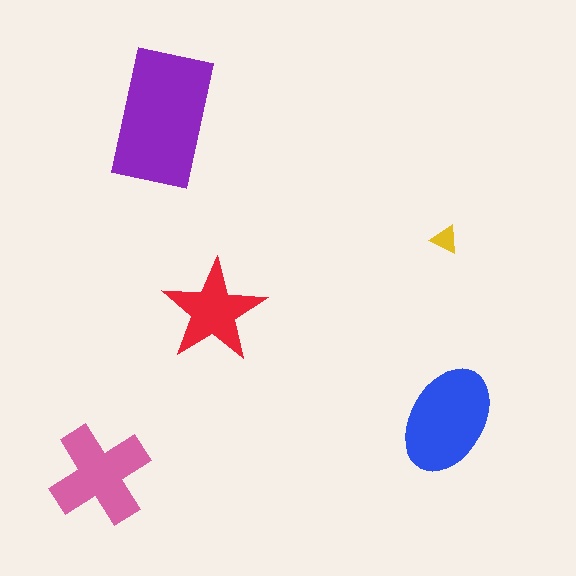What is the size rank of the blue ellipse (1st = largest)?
2nd.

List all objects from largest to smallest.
The purple rectangle, the blue ellipse, the pink cross, the red star, the yellow triangle.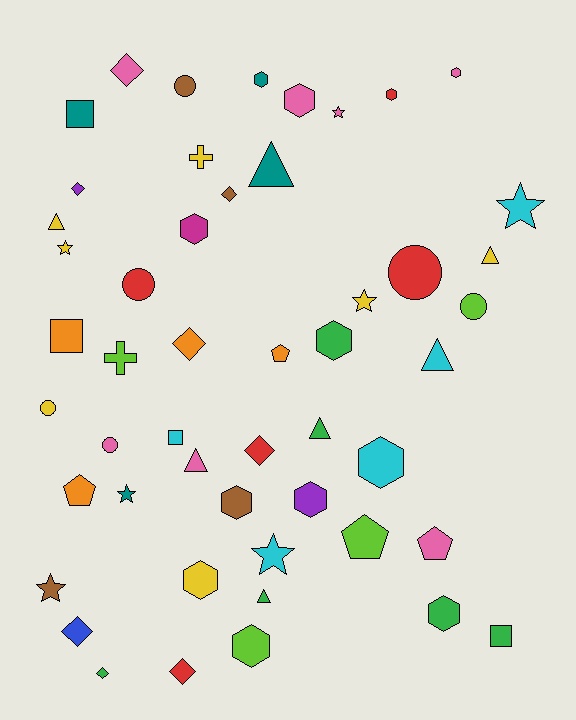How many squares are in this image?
There are 4 squares.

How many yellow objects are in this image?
There are 7 yellow objects.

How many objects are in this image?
There are 50 objects.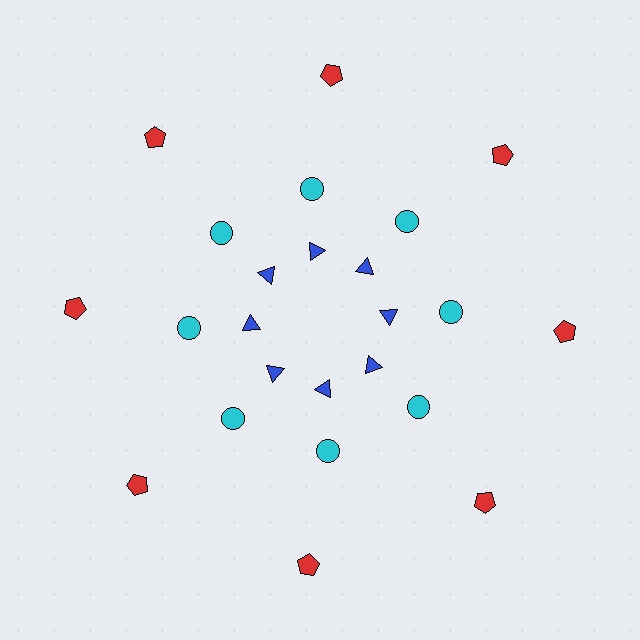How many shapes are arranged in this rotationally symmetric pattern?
There are 24 shapes, arranged in 8 groups of 3.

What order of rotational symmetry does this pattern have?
This pattern has 8-fold rotational symmetry.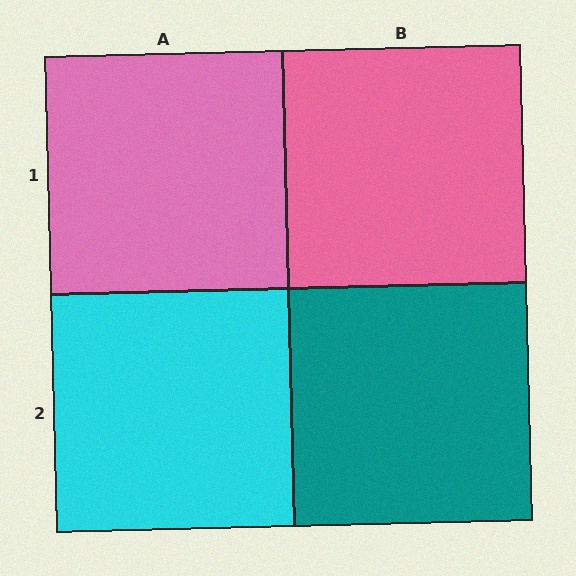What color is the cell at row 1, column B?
Pink.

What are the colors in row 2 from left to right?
Cyan, teal.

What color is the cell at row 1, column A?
Pink.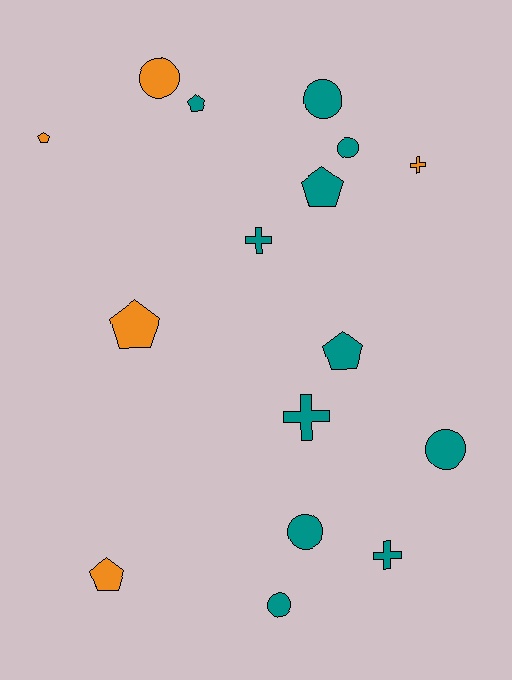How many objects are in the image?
There are 16 objects.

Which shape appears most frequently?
Pentagon, with 6 objects.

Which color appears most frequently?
Teal, with 11 objects.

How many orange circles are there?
There is 1 orange circle.